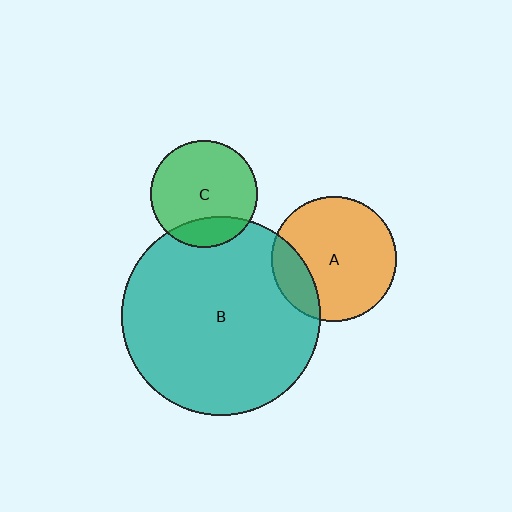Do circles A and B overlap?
Yes.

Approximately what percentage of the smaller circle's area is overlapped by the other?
Approximately 20%.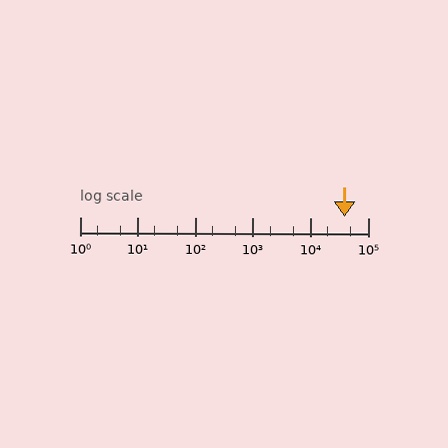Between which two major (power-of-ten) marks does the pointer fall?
The pointer is between 10000 and 100000.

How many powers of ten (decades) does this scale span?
The scale spans 5 decades, from 1 to 100000.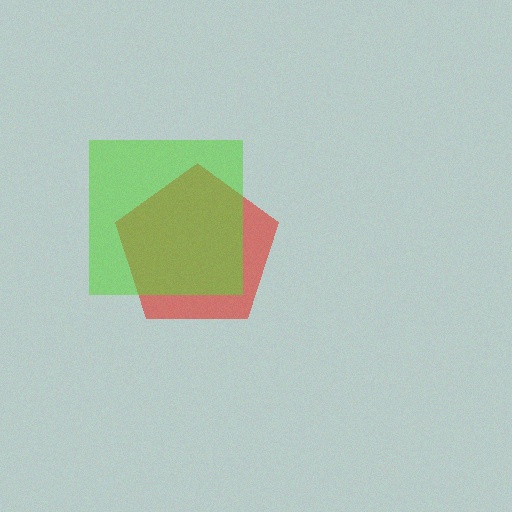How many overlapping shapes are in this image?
There are 2 overlapping shapes in the image.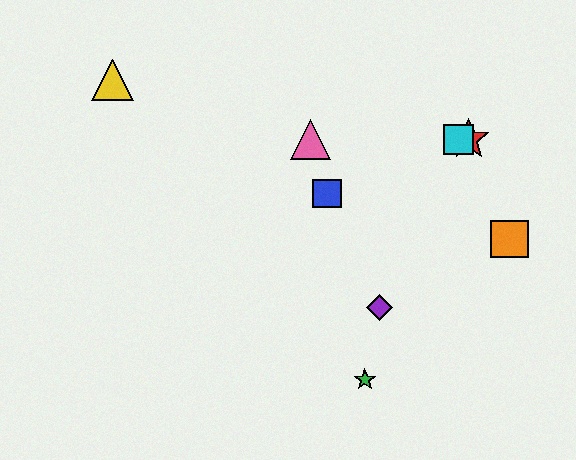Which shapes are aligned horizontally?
The red star, the cyan square, the pink triangle are aligned horizontally.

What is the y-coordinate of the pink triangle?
The pink triangle is at y≈139.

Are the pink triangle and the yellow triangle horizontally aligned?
No, the pink triangle is at y≈139 and the yellow triangle is at y≈80.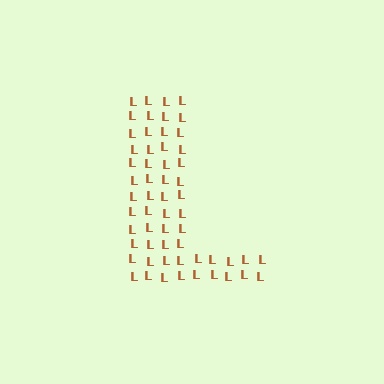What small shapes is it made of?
It is made of small letter L's.